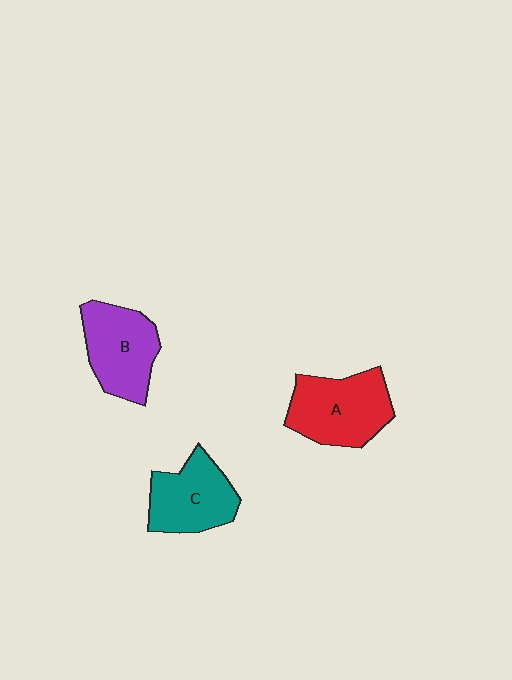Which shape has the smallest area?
Shape C (teal).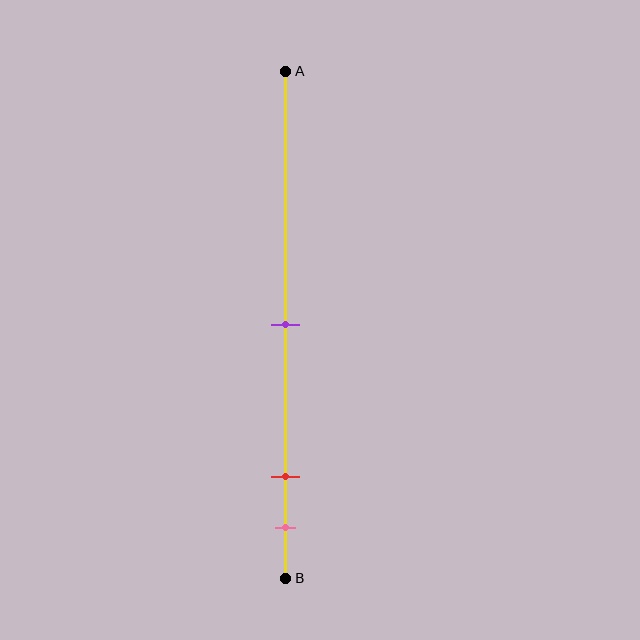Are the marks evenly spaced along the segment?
No, the marks are not evenly spaced.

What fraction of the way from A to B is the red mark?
The red mark is approximately 80% (0.8) of the way from A to B.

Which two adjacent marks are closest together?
The red and pink marks are the closest adjacent pair.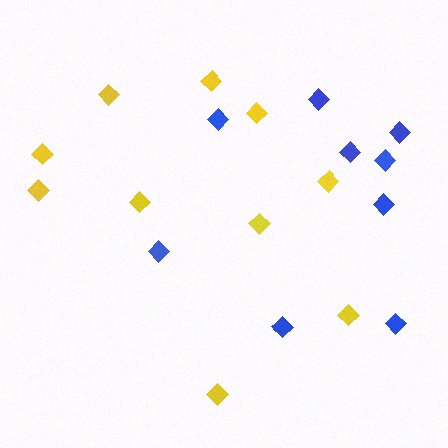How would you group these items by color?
There are 2 groups: one group of yellow diamonds (10) and one group of blue diamonds (9).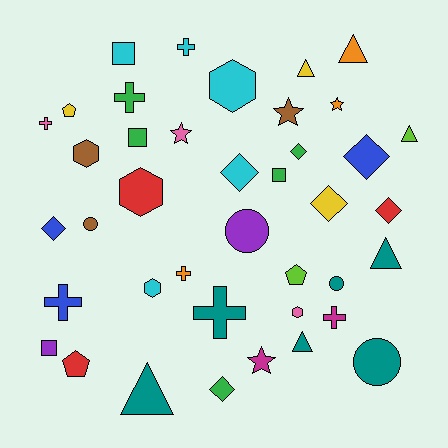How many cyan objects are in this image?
There are 5 cyan objects.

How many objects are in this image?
There are 40 objects.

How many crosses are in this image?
There are 7 crosses.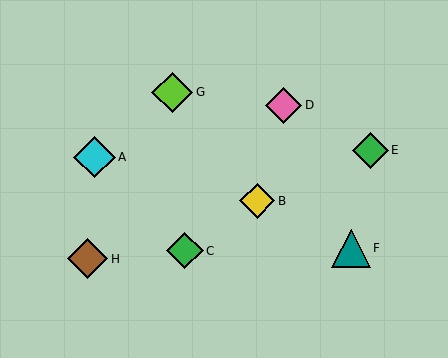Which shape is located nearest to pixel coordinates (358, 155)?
The green diamond (labeled E) at (370, 150) is nearest to that location.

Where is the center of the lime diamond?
The center of the lime diamond is at (172, 92).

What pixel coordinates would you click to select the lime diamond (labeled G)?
Click at (172, 92) to select the lime diamond G.